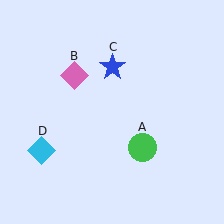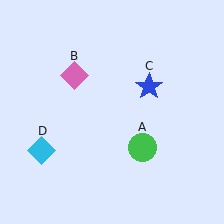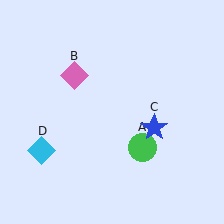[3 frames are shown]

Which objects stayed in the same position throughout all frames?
Green circle (object A) and pink diamond (object B) and cyan diamond (object D) remained stationary.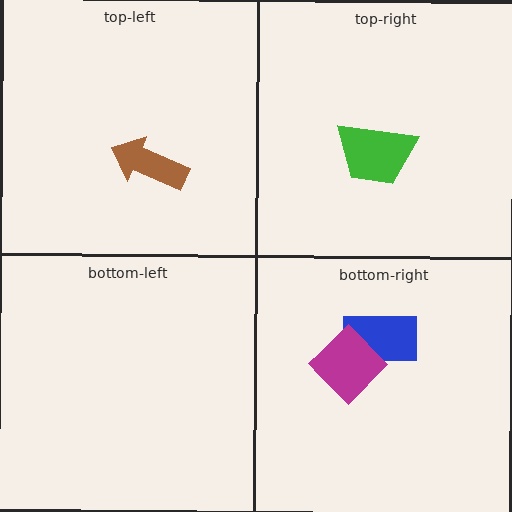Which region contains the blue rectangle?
The bottom-right region.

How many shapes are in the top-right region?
1.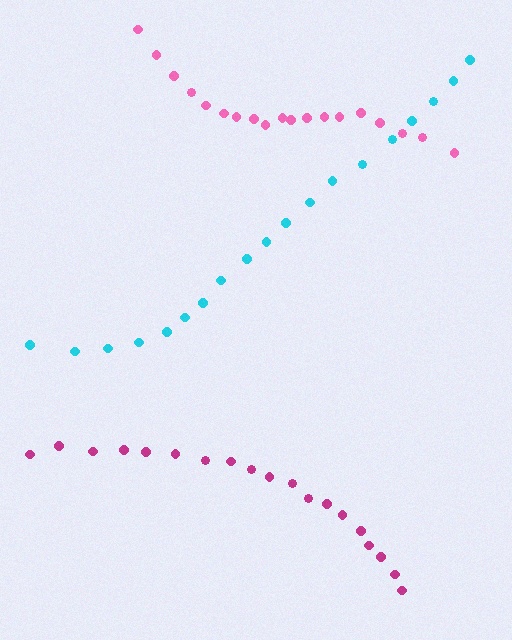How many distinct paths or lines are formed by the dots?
There are 3 distinct paths.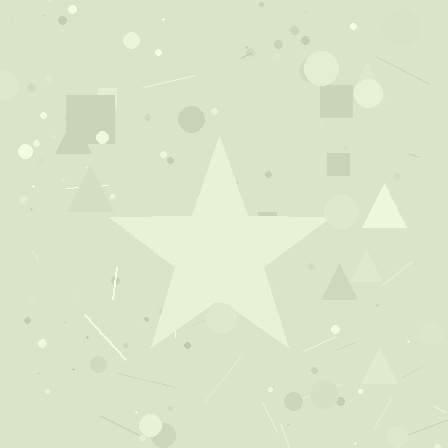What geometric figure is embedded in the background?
A star is embedded in the background.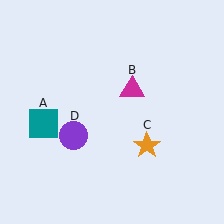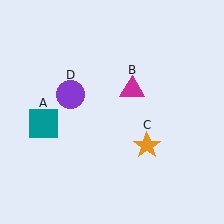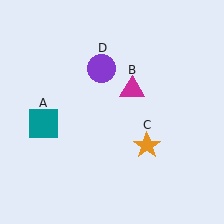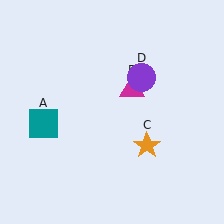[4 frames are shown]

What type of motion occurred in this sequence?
The purple circle (object D) rotated clockwise around the center of the scene.